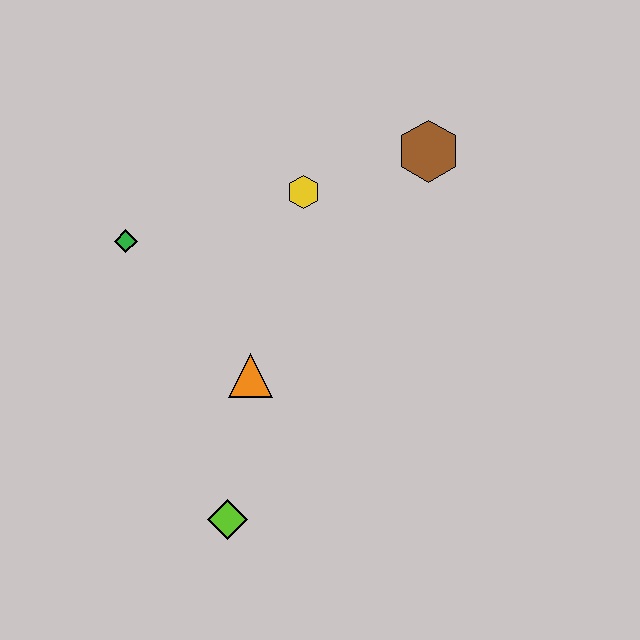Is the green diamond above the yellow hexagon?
No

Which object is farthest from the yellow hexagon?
The lime diamond is farthest from the yellow hexagon.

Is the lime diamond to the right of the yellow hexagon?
No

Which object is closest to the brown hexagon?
The yellow hexagon is closest to the brown hexagon.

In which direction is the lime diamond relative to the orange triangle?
The lime diamond is below the orange triangle.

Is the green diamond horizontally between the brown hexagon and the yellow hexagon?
No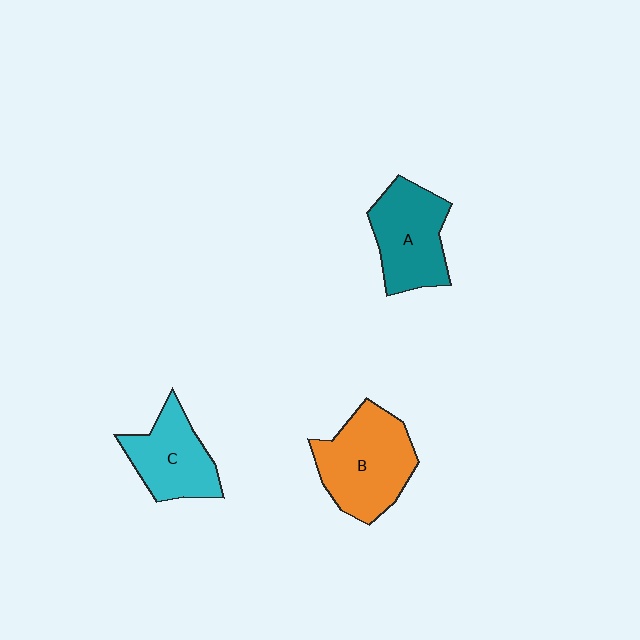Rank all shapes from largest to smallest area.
From largest to smallest: B (orange), A (teal), C (cyan).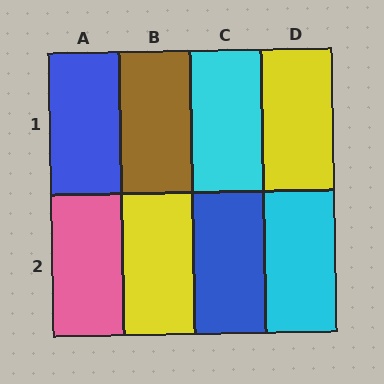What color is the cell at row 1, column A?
Blue.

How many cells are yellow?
2 cells are yellow.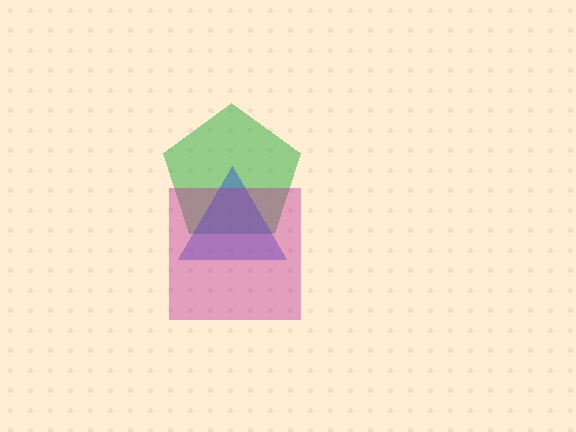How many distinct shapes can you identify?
There are 3 distinct shapes: a green pentagon, a blue triangle, a magenta square.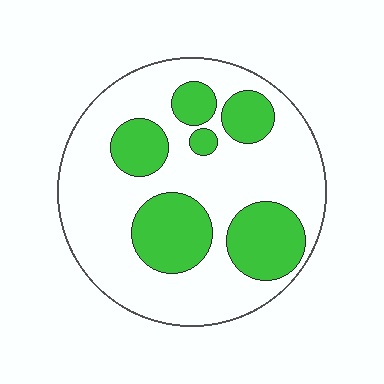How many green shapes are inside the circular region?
6.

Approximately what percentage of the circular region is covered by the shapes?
Approximately 30%.